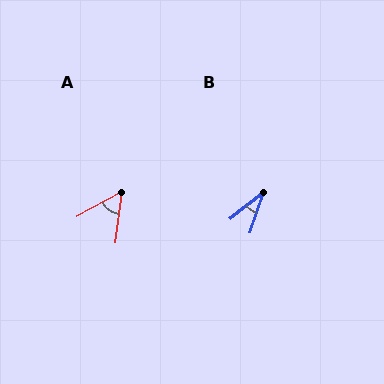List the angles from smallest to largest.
B (34°), A (53°).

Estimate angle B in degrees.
Approximately 34 degrees.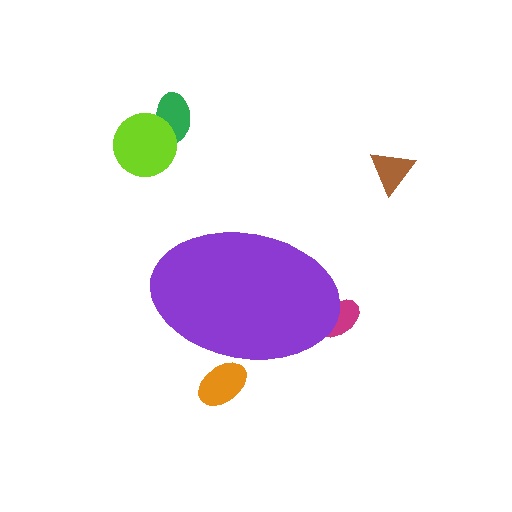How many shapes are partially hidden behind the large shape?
2 shapes are partially hidden.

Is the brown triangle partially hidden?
No, the brown triangle is fully visible.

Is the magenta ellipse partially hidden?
Yes, the magenta ellipse is partially hidden behind the purple ellipse.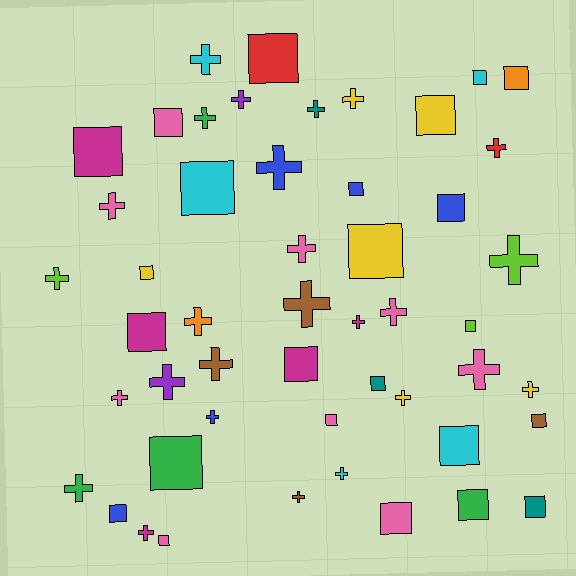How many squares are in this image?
There are 24 squares.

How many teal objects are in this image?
There are 3 teal objects.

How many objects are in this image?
There are 50 objects.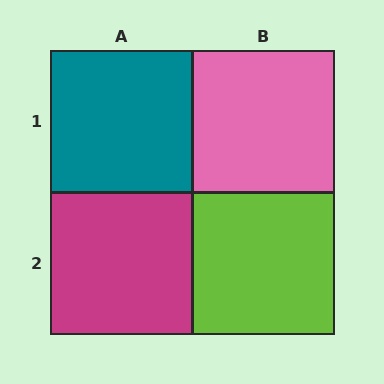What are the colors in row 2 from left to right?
Magenta, lime.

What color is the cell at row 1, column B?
Pink.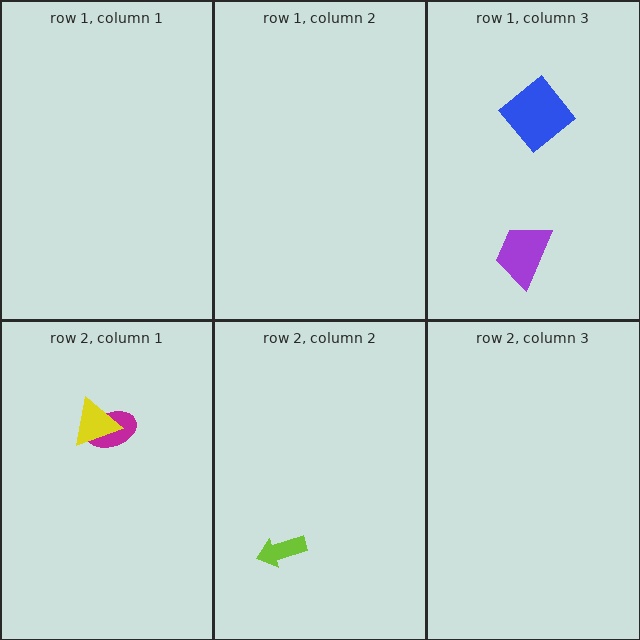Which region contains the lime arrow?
The row 2, column 2 region.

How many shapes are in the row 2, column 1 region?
2.